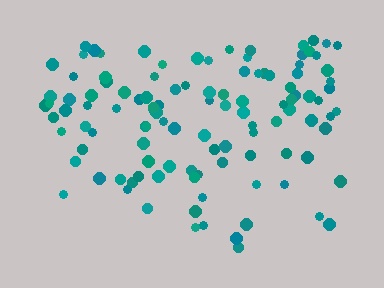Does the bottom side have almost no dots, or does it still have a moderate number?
Still a moderate number, just noticeably fewer than the top.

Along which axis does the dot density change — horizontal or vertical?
Vertical.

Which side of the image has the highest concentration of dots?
The top.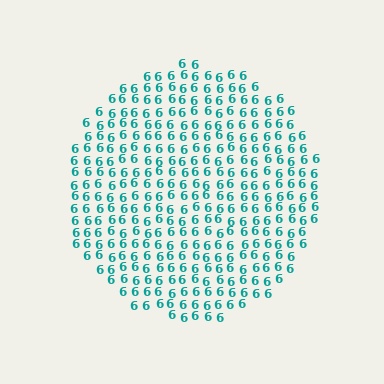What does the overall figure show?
The overall figure shows a circle.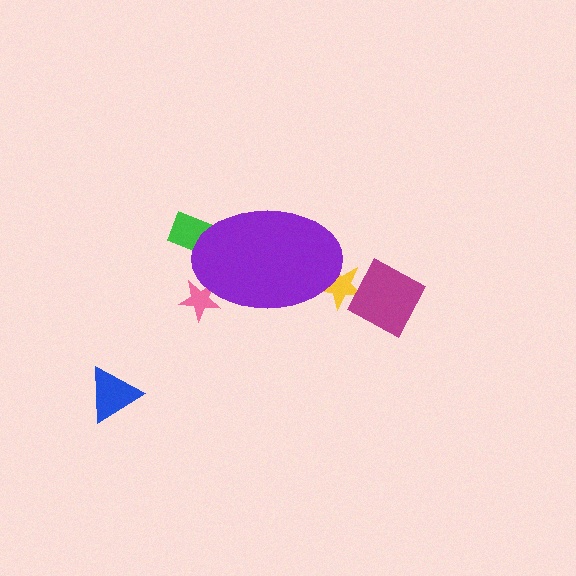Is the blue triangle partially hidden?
No, the blue triangle is fully visible.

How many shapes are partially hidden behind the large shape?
3 shapes are partially hidden.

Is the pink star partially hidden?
Yes, the pink star is partially hidden behind the purple ellipse.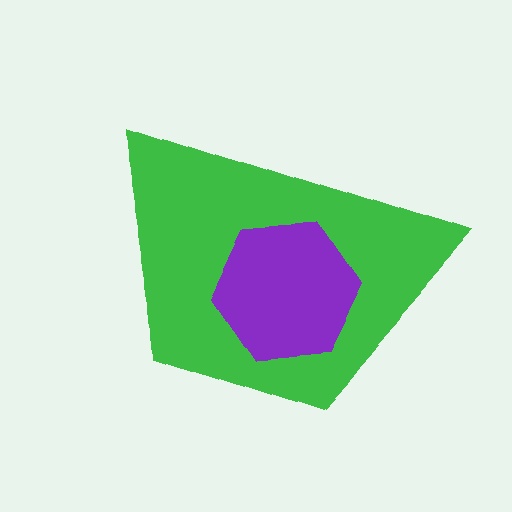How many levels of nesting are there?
2.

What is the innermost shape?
The purple hexagon.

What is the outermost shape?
The green trapezoid.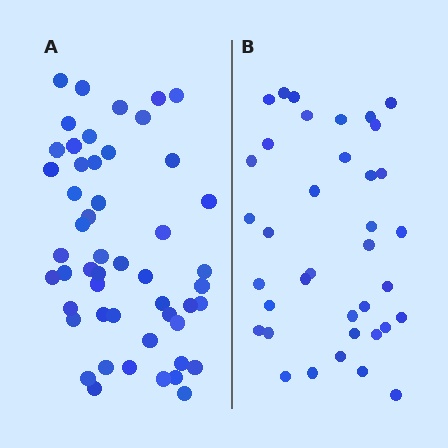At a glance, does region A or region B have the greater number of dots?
Region A (the left region) has more dots.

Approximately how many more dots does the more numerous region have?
Region A has approximately 15 more dots than region B.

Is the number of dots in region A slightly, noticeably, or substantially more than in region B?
Region A has noticeably more, but not dramatically so. The ratio is roughly 1.4 to 1.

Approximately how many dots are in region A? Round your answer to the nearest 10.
About 50 dots. (The exact count is 51, which rounds to 50.)